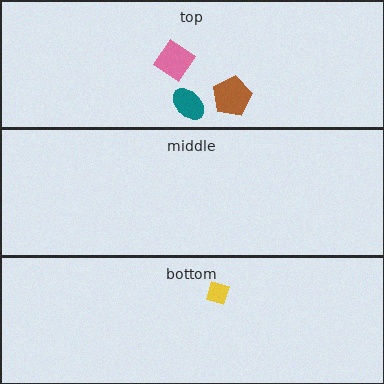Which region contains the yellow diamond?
The bottom region.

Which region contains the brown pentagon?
The top region.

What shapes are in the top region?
The pink diamond, the brown pentagon, the teal ellipse.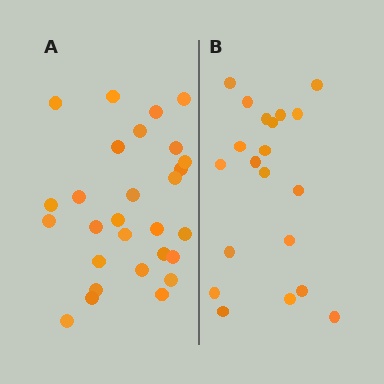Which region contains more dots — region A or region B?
Region A (the left region) has more dots.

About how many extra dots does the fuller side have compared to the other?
Region A has roughly 8 or so more dots than region B.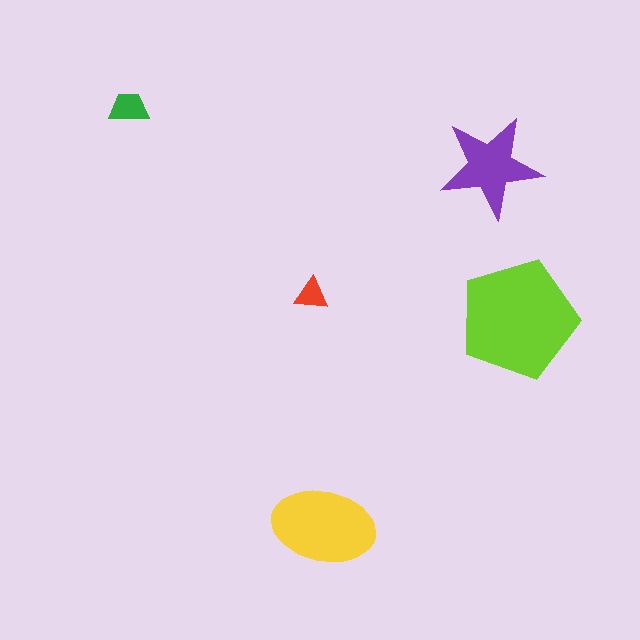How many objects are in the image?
There are 5 objects in the image.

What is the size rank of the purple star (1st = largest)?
3rd.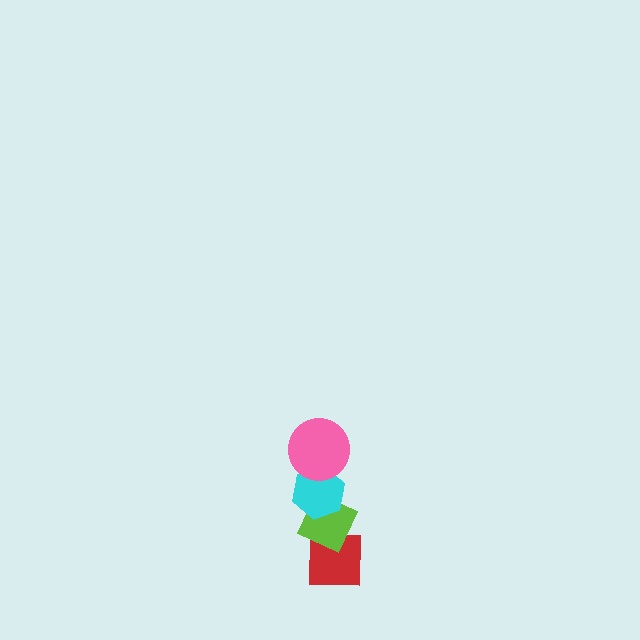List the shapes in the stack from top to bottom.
From top to bottom: the pink circle, the cyan hexagon, the lime diamond, the red square.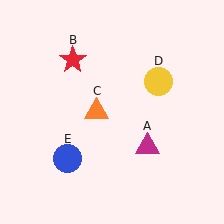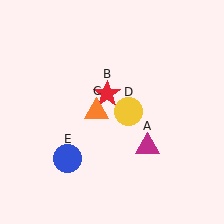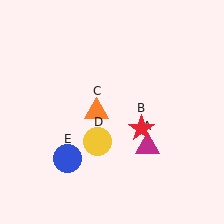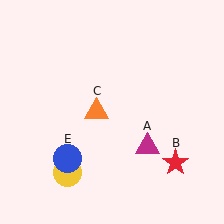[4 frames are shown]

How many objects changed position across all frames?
2 objects changed position: red star (object B), yellow circle (object D).